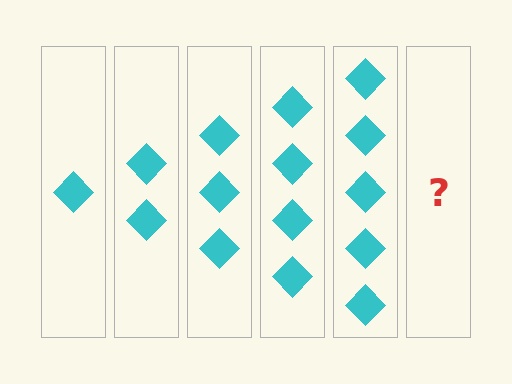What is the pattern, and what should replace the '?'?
The pattern is that each step adds one more diamond. The '?' should be 6 diamonds.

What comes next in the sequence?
The next element should be 6 diamonds.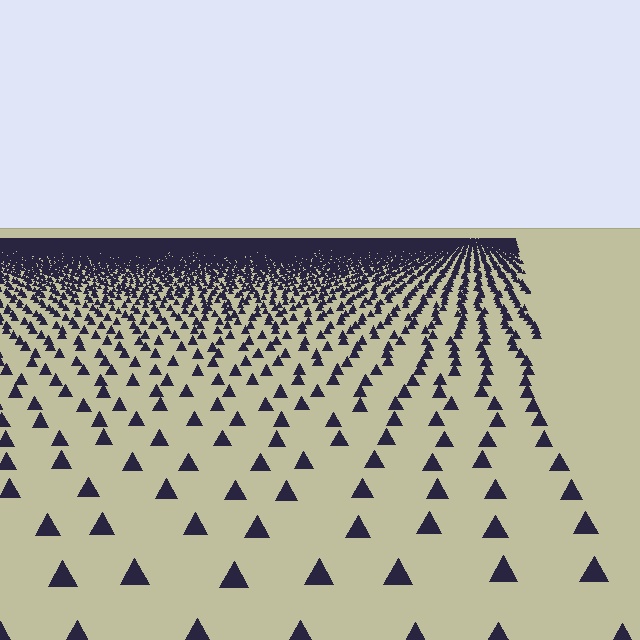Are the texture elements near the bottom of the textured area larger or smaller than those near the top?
Larger. Near the bottom, elements are closer to the viewer and appear at a bigger on-screen size.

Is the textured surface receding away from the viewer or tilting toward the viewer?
The surface is receding away from the viewer. Texture elements get smaller and denser toward the top.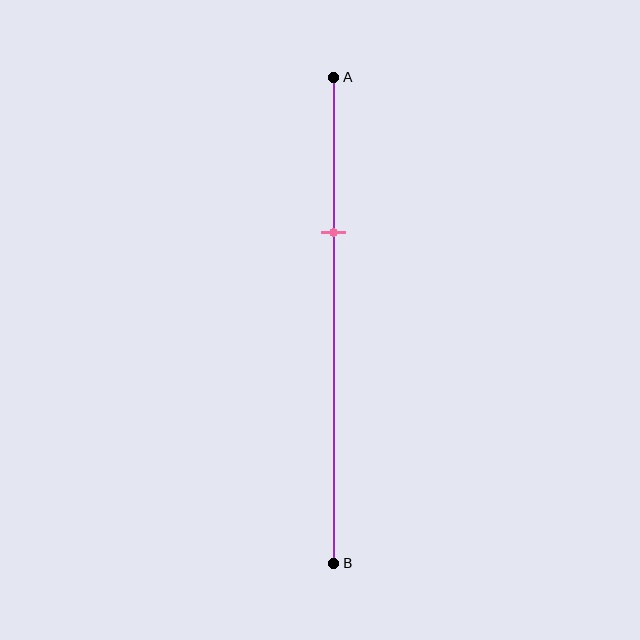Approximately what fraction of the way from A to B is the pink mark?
The pink mark is approximately 30% of the way from A to B.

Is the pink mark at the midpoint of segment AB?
No, the mark is at about 30% from A, not at the 50% midpoint.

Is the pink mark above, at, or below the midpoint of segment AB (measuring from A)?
The pink mark is above the midpoint of segment AB.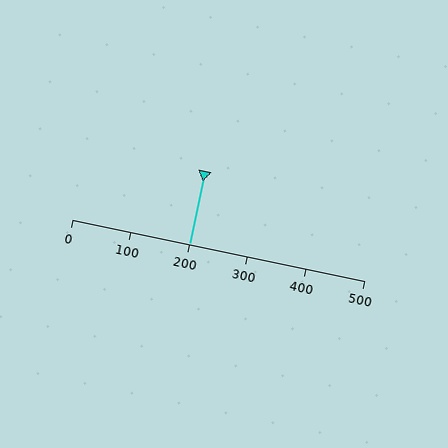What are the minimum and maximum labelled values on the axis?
The axis runs from 0 to 500.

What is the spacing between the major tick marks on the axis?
The major ticks are spaced 100 apart.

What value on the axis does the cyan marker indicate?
The marker indicates approximately 200.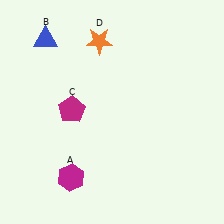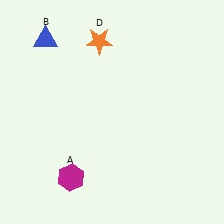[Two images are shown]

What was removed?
The magenta pentagon (C) was removed in Image 2.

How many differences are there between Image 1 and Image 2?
There is 1 difference between the two images.